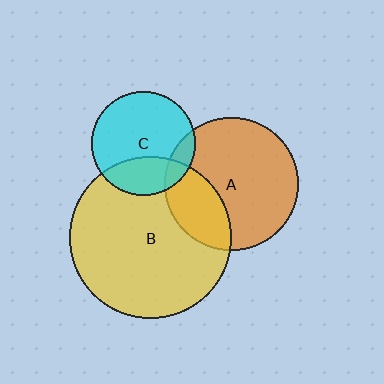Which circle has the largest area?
Circle B (yellow).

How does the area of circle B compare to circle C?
Approximately 2.4 times.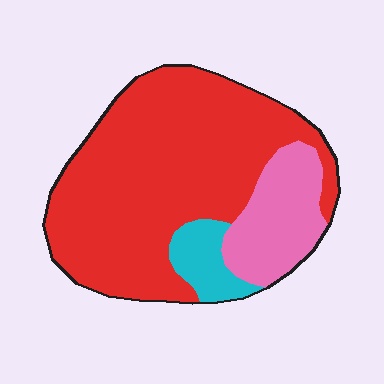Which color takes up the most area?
Red, at roughly 75%.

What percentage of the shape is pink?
Pink takes up about one fifth (1/5) of the shape.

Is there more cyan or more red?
Red.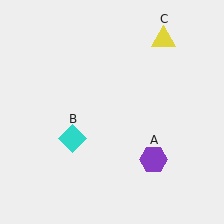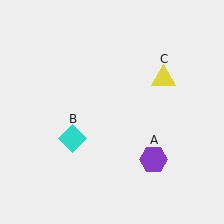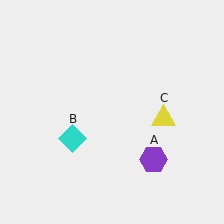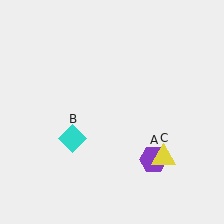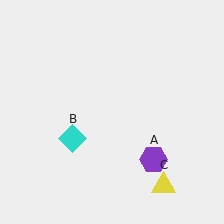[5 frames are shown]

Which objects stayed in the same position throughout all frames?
Purple hexagon (object A) and cyan diamond (object B) remained stationary.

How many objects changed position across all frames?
1 object changed position: yellow triangle (object C).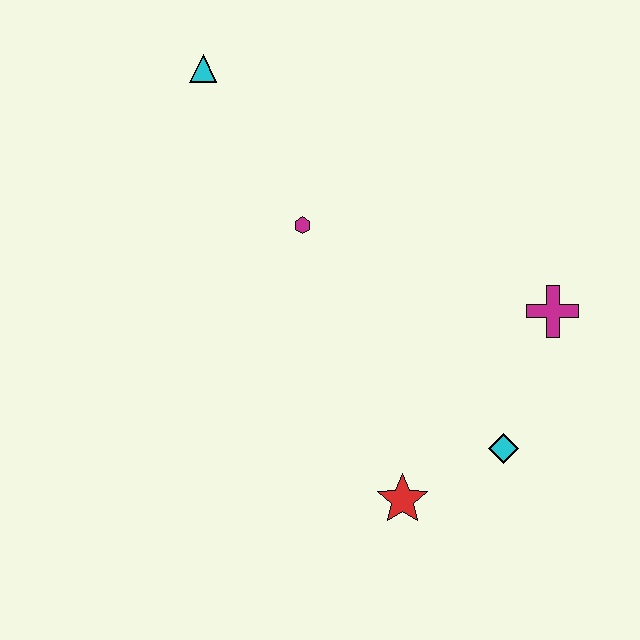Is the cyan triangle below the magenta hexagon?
No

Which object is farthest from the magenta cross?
The cyan triangle is farthest from the magenta cross.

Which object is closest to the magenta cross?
The cyan diamond is closest to the magenta cross.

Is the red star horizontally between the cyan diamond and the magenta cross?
No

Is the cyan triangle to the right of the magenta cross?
No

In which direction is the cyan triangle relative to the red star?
The cyan triangle is above the red star.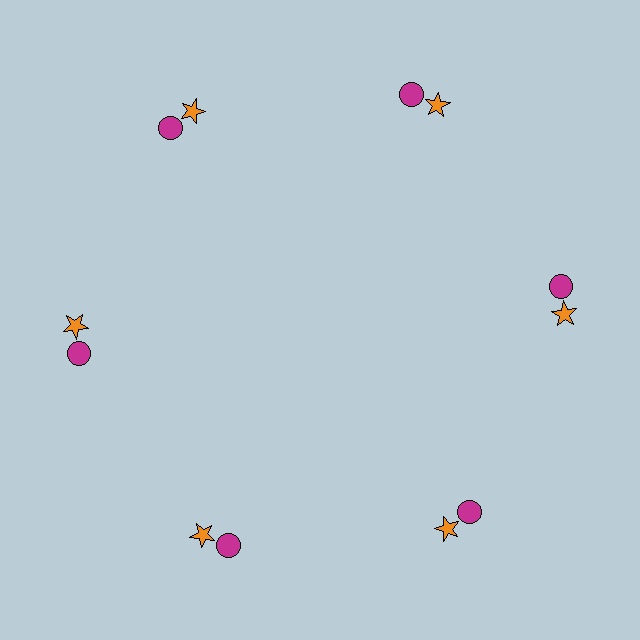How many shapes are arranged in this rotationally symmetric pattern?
There are 12 shapes, arranged in 6 groups of 2.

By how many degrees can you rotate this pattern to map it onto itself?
The pattern maps onto itself every 60 degrees of rotation.